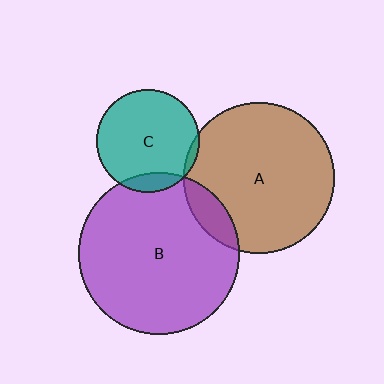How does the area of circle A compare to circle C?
Approximately 2.2 times.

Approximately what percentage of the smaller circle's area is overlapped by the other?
Approximately 10%.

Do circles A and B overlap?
Yes.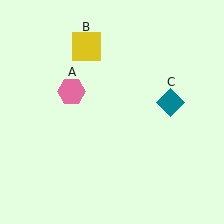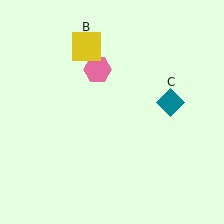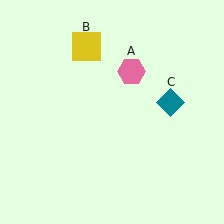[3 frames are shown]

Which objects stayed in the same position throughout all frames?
Yellow square (object B) and teal diamond (object C) remained stationary.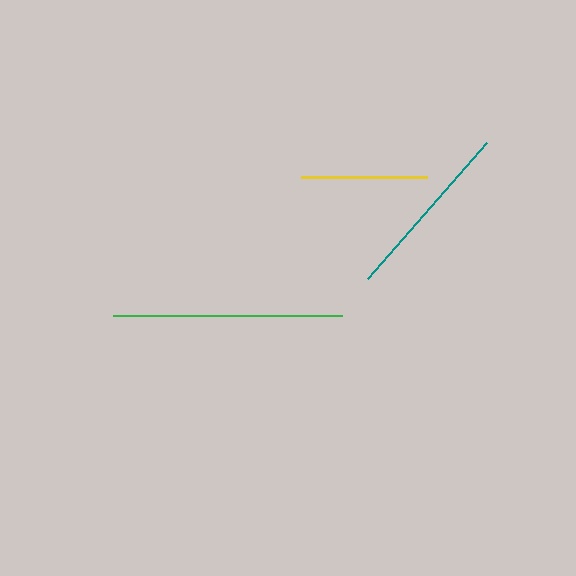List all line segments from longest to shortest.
From longest to shortest: green, teal, yellow.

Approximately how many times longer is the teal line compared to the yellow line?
The teal line is approximately 1.4 times the length of the yellow line.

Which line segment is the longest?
The green line is the longest at approximately 230 pixels.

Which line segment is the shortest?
The yellow line is the shortest at approximately 125 pixels.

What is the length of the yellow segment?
The yellow segment is approximately 125 pixels long.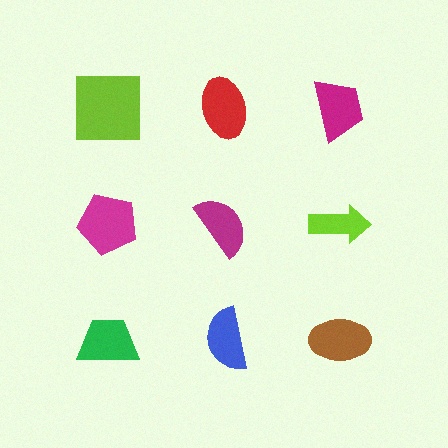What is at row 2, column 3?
A lime arrow.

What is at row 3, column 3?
A brown ellipse.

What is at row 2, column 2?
A magenta semicircle.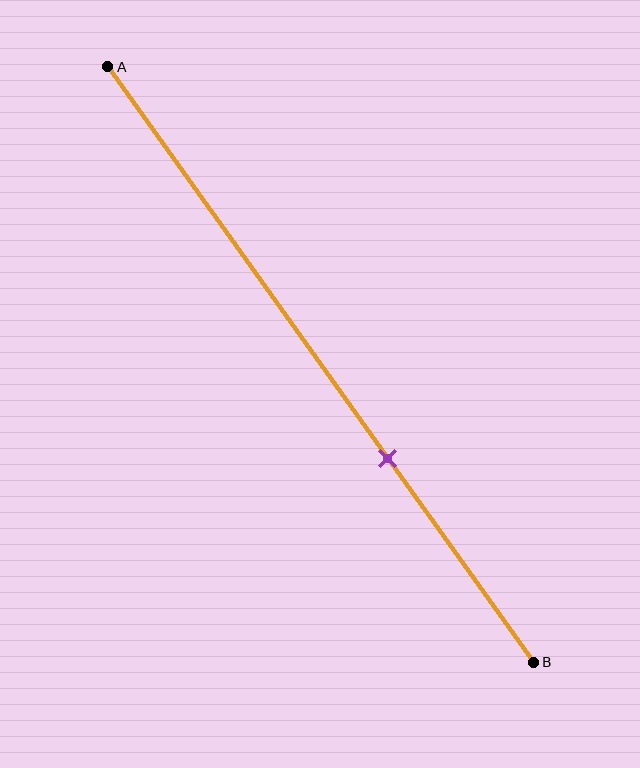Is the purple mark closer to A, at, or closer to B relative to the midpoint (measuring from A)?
The purple mark is closer to point B than the midpoint of segment AB.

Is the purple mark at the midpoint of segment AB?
No, the mark is at about 65% from A, not at the 50% midpoint.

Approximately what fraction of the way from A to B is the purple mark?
The purple mark is approximately 65% of the way from A to B.